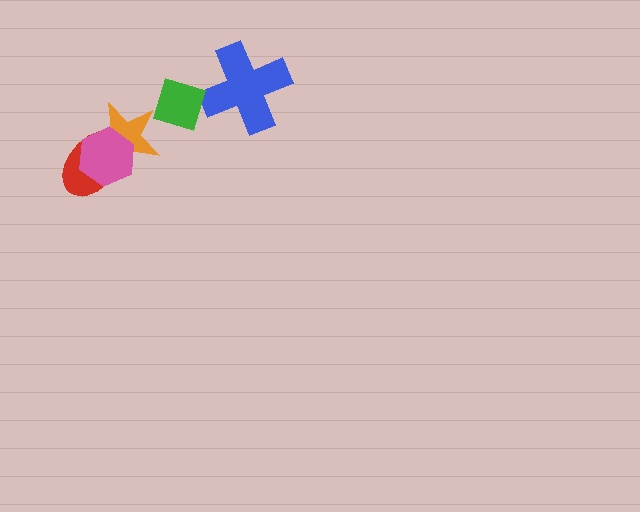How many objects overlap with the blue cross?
1 object overlaps with the blue cross.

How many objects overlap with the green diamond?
1 object overlaps with the green diamond.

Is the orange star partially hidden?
Yes, it is partially covered by another shape.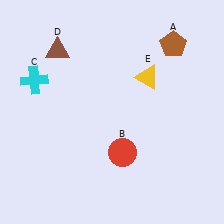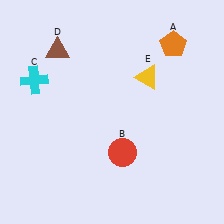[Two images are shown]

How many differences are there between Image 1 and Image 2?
There is 1 difference between the two images.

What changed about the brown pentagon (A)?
In Image 1, A is brown. In Image 2, it changed to orange.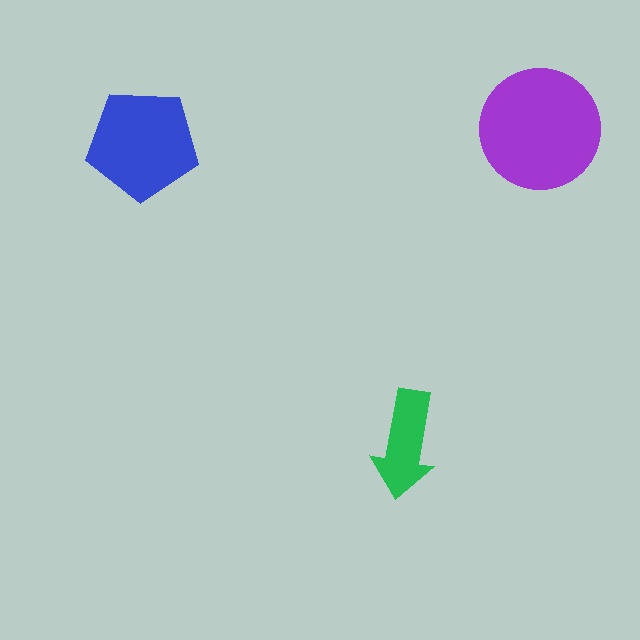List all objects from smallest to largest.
The green arrow, the blue pentagon, the purple circle.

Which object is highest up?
The purple circle is topmost.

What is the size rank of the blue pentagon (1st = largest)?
2nd.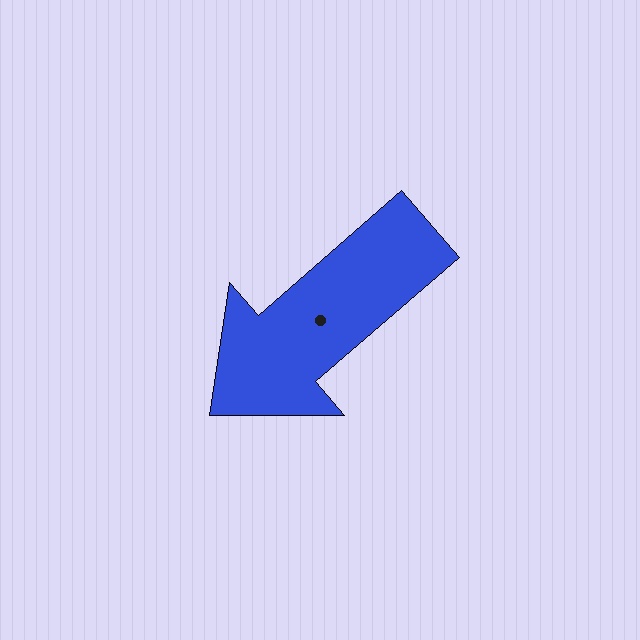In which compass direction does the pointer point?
Southwest.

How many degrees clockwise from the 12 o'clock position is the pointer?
Approximately 229 degrees.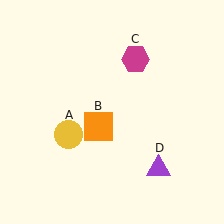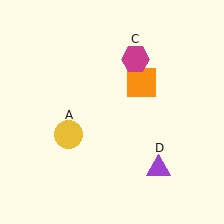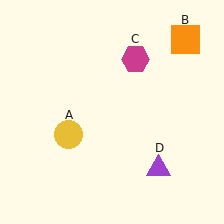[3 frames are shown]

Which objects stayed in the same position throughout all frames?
Yellow circle (object A) and magenta hexagon (object C) and purple triangle (object D) remained stationary.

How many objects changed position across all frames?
1 object changed position: orange square (object B).